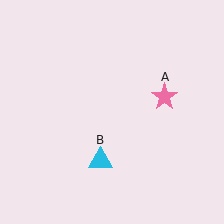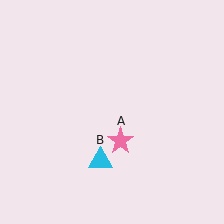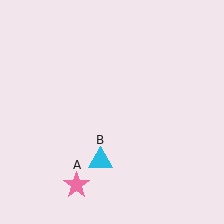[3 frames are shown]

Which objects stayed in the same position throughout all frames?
Cyan triangle (object B) remained stationary.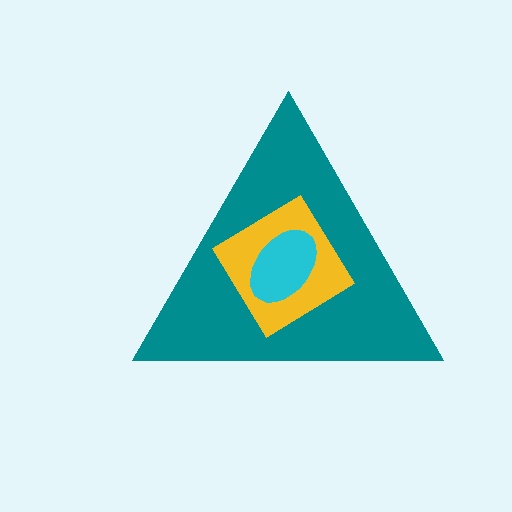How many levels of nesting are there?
3.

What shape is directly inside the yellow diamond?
The cyan ellipse.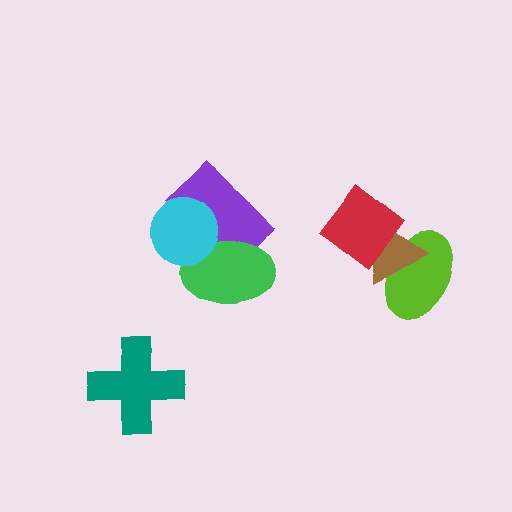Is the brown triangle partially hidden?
Yes, it is partially covered by another shape.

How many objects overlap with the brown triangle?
2 objects overlap with the brown triangle.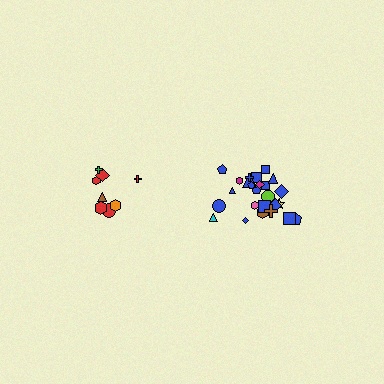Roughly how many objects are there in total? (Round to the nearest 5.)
Roughly 35 objects in total.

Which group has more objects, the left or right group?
The right group.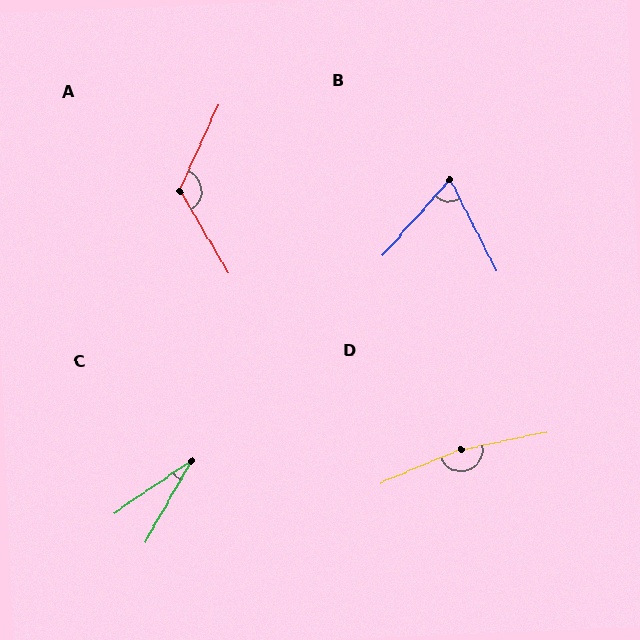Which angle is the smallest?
C, at approximately 26 degrees.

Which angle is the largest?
D, at approximately 169 degrees.